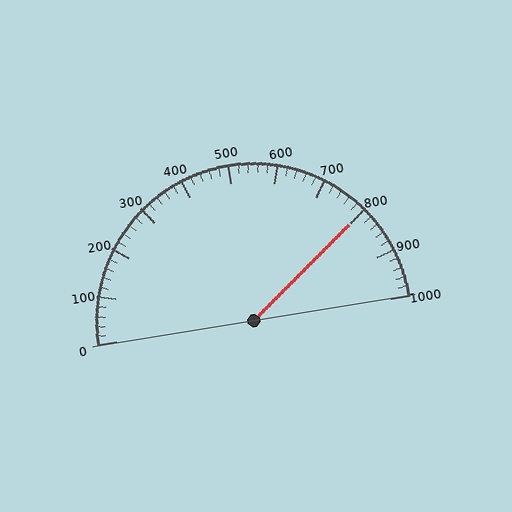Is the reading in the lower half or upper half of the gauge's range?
The reading is in the upper half of the range (0 to 1000).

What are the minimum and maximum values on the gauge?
The gauge ranges from 0 to 1000.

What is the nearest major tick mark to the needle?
The nearest major tick mark is 800.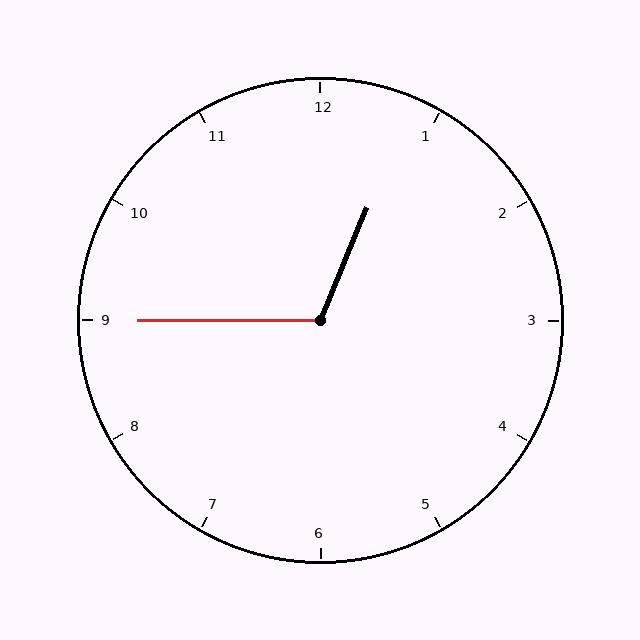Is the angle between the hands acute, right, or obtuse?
It is obtuse.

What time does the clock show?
12:45.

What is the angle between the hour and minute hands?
Approximately 112 degrees.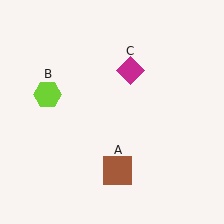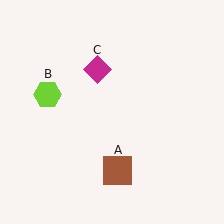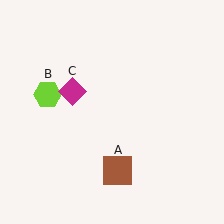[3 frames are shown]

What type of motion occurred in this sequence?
The magenta diamond (object C) rotated counterclockwise around the center of the scene.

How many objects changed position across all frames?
1 object changed position: magenta diamond (object C).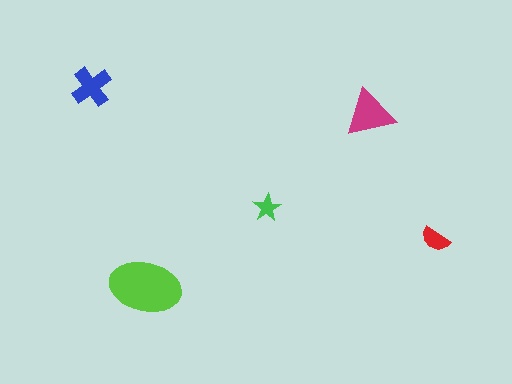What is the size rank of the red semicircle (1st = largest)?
4th.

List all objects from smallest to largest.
The green star, the red semicircle, the blue cross, the magenta triangle, the lime ellipse.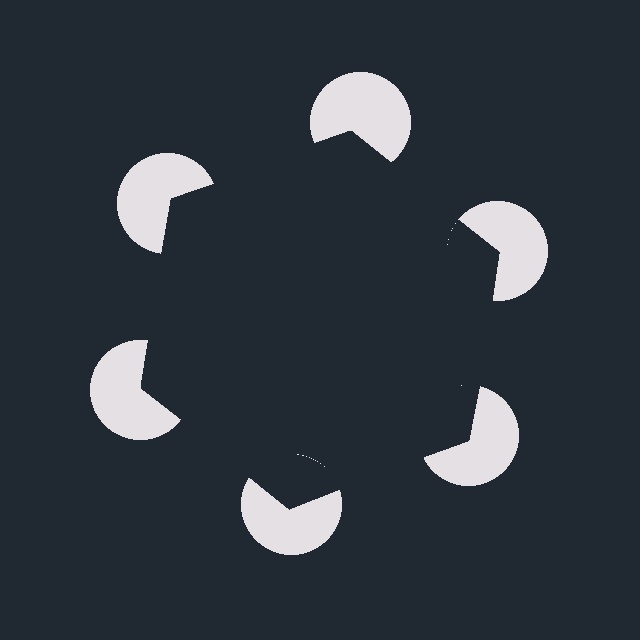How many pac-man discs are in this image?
There are 6 — one at each vertex of the illusory hexagon.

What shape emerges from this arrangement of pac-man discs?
An illusory hexagon — its edges are inferred from the aligned wedge cuts in the pac-man discs, not physically drawn.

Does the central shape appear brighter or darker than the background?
It typically appears slightly darker than the background, even though no actual brightness change is drawn.